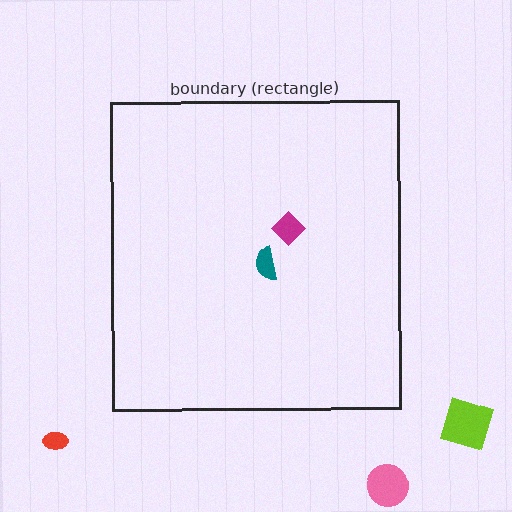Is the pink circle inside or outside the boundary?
Outside.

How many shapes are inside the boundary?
2 inside, 3 outside.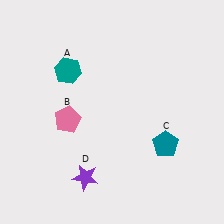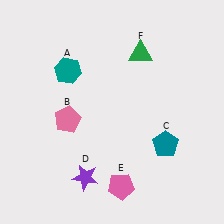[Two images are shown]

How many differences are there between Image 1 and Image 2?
There are 2 differences between the two images.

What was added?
A pink pentagon (E), a green triangle (F) were added in Image 2.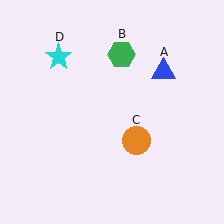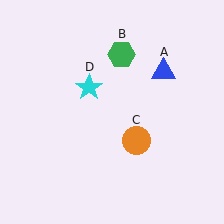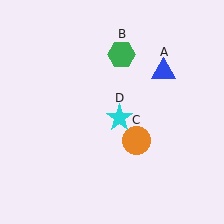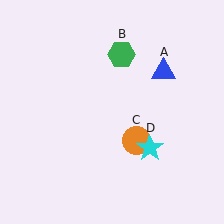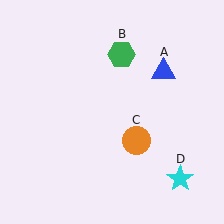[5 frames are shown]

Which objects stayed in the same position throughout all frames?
Blue triangle (object A) and green hexagon (object B) and orange circle (object C) remained stationary.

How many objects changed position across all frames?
1 object changed position: cyan star (object D).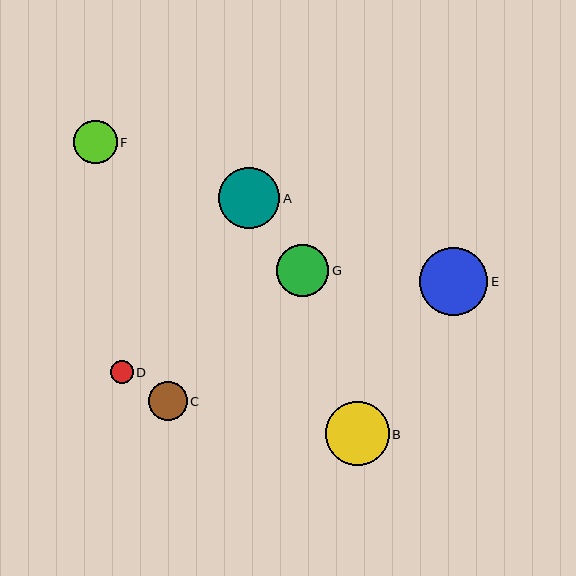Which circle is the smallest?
Circle D is the smallest with a size of approximately 23 pixels.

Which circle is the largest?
Circle E is the largest with a size of approximately 68 pixels.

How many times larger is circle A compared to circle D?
Circle A is approximately 2.7 times the size of circle D.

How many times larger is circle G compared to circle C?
Circle G is approximately 1.4 times the size of circle C.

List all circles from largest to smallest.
From largest to smallest: E, B, A, G, F, C, D.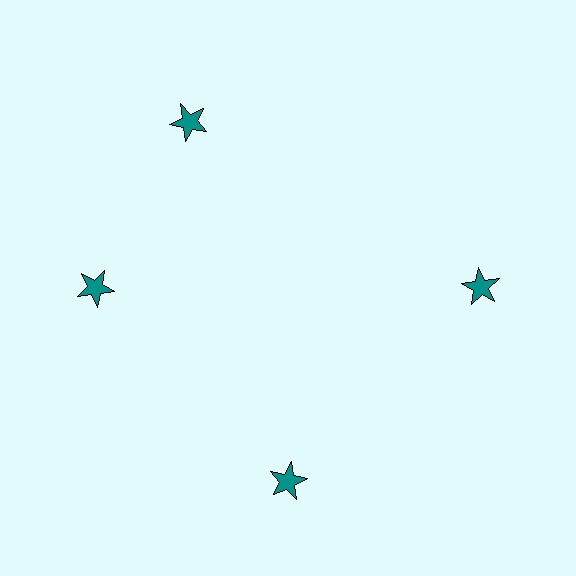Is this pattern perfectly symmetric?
No. The 4 teal stars are arranged in a ring, but one element near the 12 o'clock position is rotated out of alignment along the ring, breaking the 4-fold rotational symmetry.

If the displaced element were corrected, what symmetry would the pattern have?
It would have 4-fold rotational symmetry — the pattern would map onto itself every 90 degrees.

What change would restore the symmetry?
The symmetry would be restored by rotating it back into even spacing with its neighbors so that all 4 stars sit at equal angles and equal distance from the center.